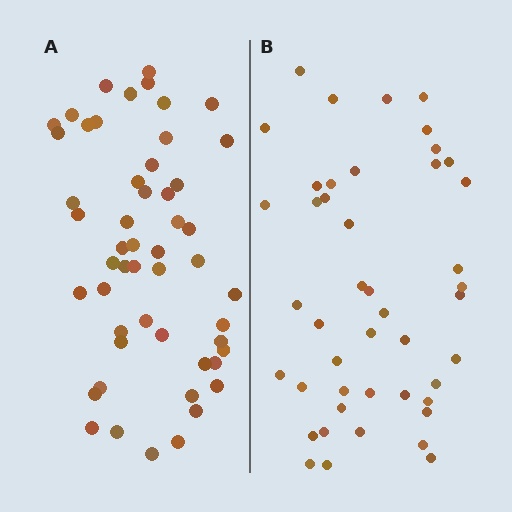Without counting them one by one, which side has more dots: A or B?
Region A (the left region) has more dots.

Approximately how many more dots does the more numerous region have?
Region A has roughly 8 or so more dots than region B.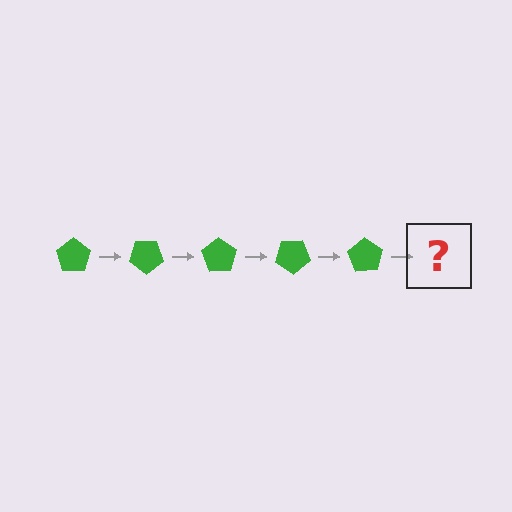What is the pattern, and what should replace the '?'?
The pattern is that the pentagon rotates 35 degrees each step. The '?' should be a green pentagon rotated 175 degrees.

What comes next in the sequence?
The next element should be a green pentagon rotated 175 degrees.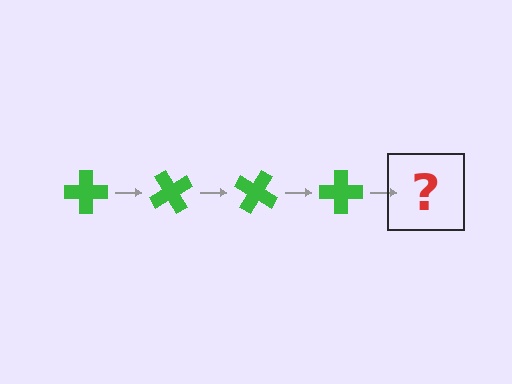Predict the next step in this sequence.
The next step is a green cross rotated 240 degrees.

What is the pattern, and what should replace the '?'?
The pattern is that the cross rotates 60 degrees each step. The '?' should be a green cross rotated 240 degrees.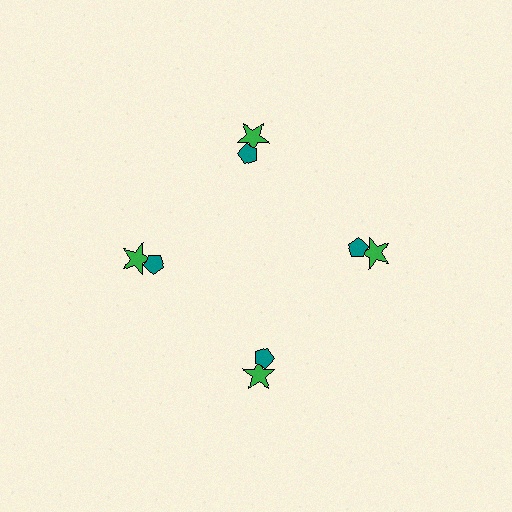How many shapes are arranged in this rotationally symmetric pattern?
There are 8 shapes, arranged in 4 groups of 2.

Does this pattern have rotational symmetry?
Yes, this pattern has 4-fold rotational symmetry. It looks the same after rotating 90 degrees around the center.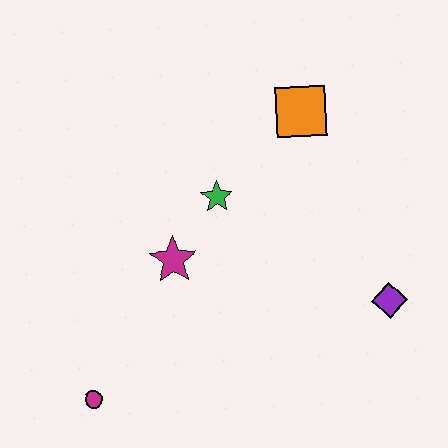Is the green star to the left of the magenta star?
No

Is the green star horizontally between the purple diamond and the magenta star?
Yes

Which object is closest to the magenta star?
The green star is closest to the magenta star.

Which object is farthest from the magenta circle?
The orange square is farthest from the magenta circle.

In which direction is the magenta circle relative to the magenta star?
The magenta circle is below the magenta star.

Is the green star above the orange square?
No